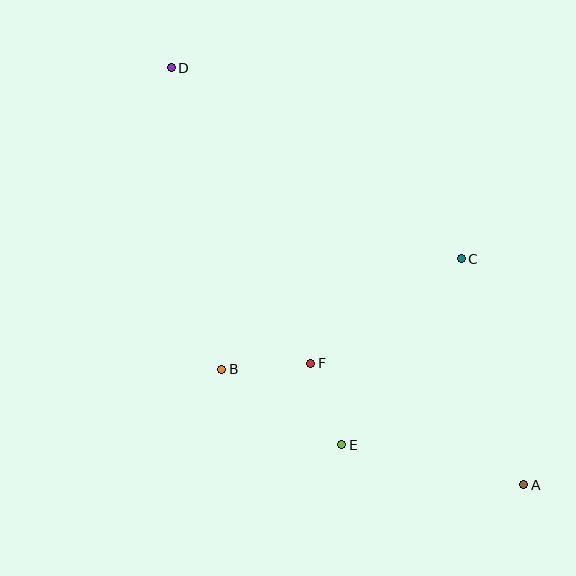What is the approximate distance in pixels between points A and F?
The distance between A and F is approximately 245 pixels.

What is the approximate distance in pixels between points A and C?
The distance between A and C is approximately 234 pixels.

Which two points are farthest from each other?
Points A and D are farthest from each other.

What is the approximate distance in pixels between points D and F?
The distance between D and F is approximately 327 pixels.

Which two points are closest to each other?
Points E and F are closest to each other.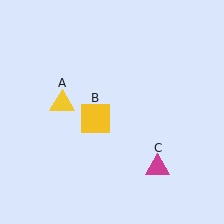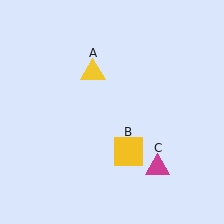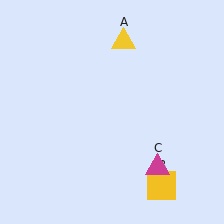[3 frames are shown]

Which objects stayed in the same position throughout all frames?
Magenta triangle (object C) remained stationary.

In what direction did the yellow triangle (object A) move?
The yellow triangle (object A) moved up and to the right.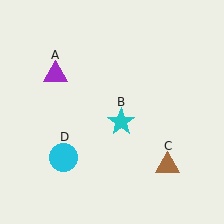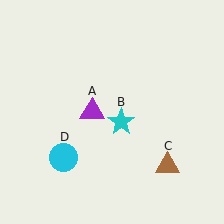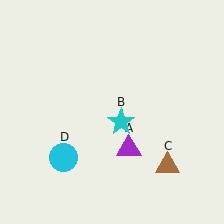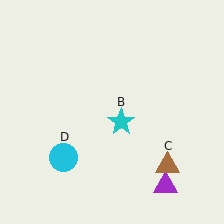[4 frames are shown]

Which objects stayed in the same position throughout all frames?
Cyan star (object B) and brown triangle (object C) and cyan circle (object D) remained stationary.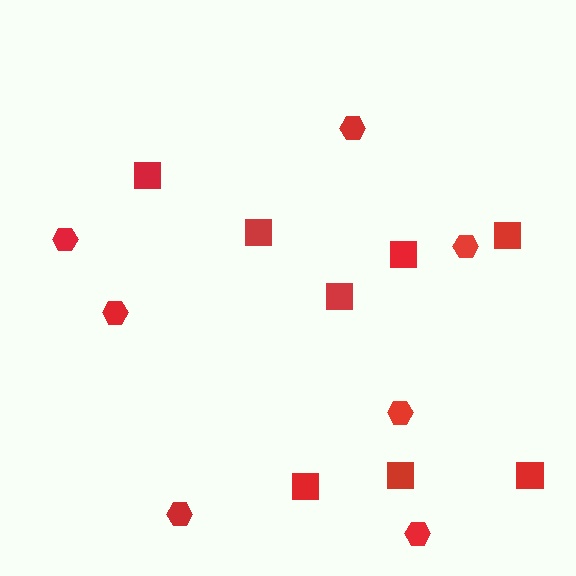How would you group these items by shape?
There are 2 groups: one group of squares (8) and one group of hexagons (7).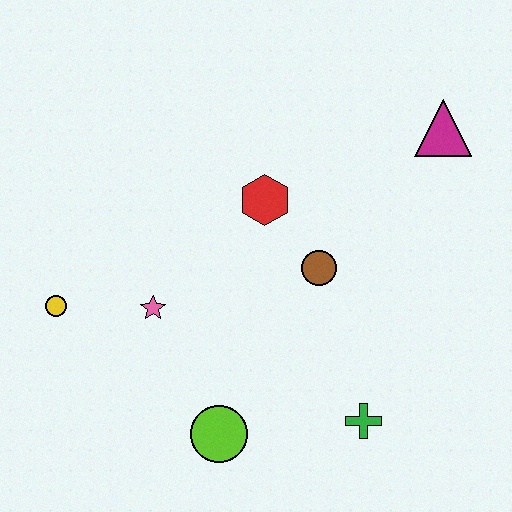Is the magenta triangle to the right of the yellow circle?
Yes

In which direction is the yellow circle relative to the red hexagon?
The yellow circle is to the left of the red hexagon.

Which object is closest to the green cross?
The lime circle is closest to the green cross.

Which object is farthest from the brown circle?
The yellow circle is farthest from the brown circle.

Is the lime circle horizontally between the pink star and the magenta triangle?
Yes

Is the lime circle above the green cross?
No